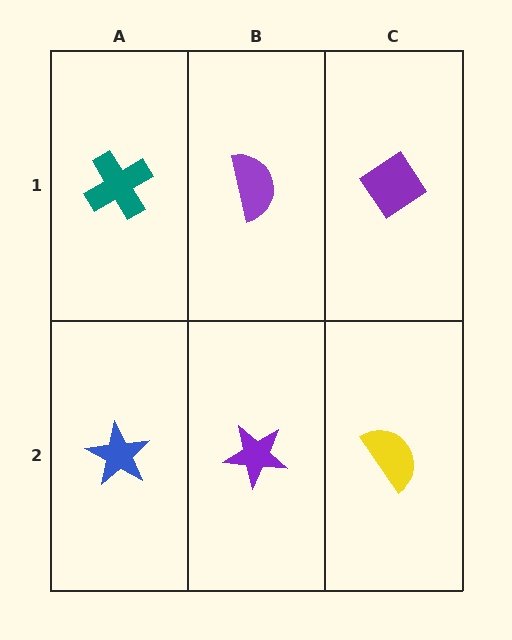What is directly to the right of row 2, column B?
A yellow semicircle.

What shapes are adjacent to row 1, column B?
A purple star (row 2, column B), a teal cross (row 1, column A), a purple diamond (row 1, column C).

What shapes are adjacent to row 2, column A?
A teal cross (row 1, column A), a purple star (row 2, column B).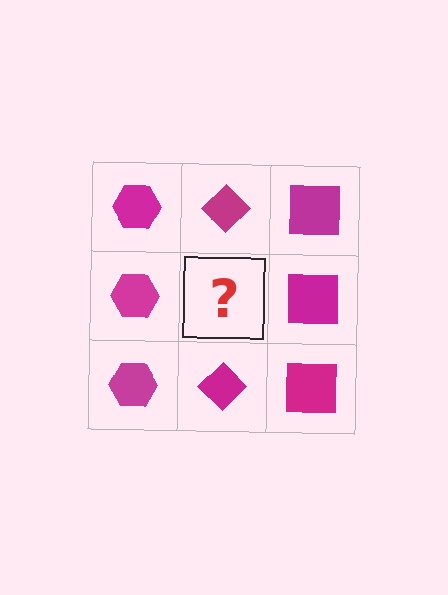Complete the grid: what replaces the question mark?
The question mark should be replaced with a magenta diamond.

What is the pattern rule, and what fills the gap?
The rule is that each column has a consistent shape. The gap should be filled with a magenta diamond.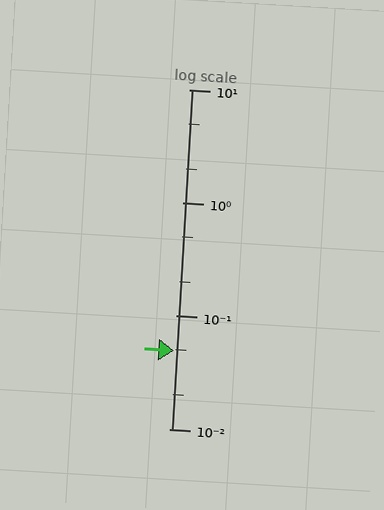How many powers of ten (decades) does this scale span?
The scale spans 3 decades, from 0.01 to 10.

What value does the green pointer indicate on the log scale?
The pointer indicates approximately 0.049.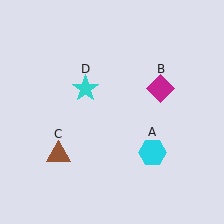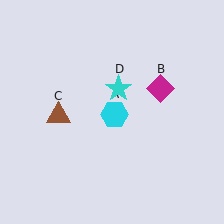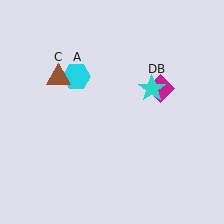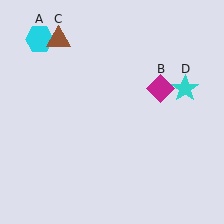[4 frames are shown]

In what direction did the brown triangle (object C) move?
The brown triangle (object C) moved up.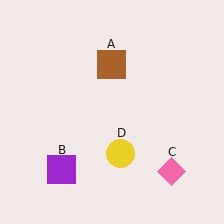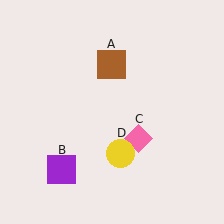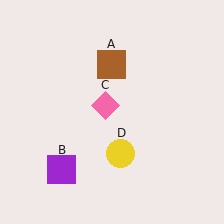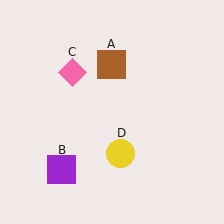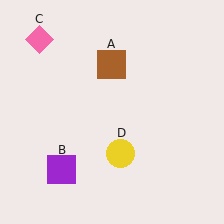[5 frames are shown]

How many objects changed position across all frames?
1 object changed position: pink diamond (object C).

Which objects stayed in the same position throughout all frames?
Brown square (object A) and purple square (object B) and yellow circle (object D) remained stationary.